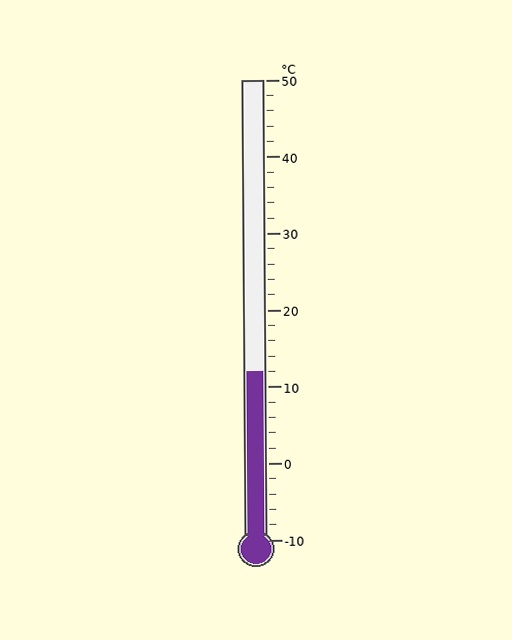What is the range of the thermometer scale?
The thermometer scale ranges from -10°C to 50°C.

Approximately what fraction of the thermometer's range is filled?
The thermometer is filled to approximately 35% of its range.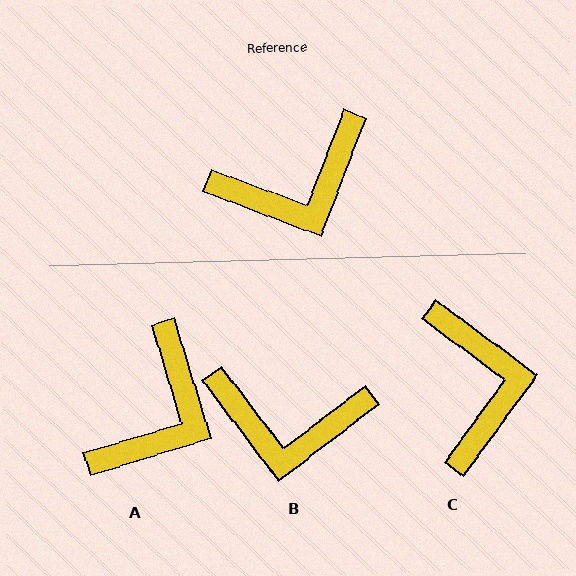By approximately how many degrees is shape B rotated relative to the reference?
Approximately 32 degrees clockwise.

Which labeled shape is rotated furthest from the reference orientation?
C, about 75 degrees away.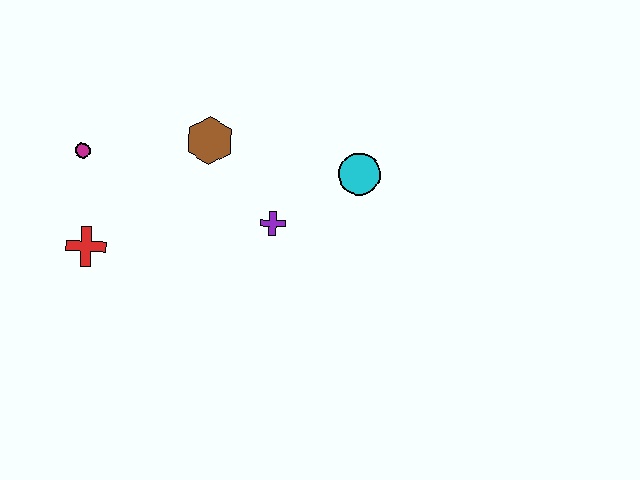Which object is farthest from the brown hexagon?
The red cross is farthest from the brown hexagon.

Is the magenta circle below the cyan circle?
No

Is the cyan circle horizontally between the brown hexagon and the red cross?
No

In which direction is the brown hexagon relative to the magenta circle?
The brown hexagon is to the right of the magenta circle.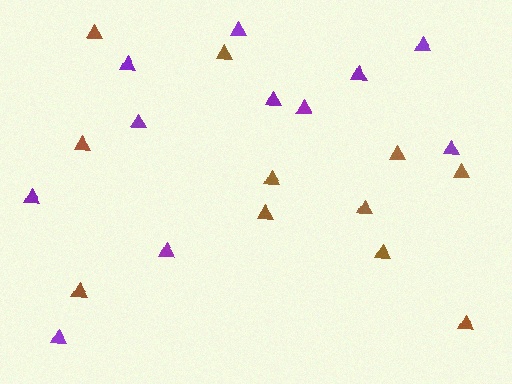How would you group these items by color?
There are 2 groups: one group of brown triangles (11) and one group of purple triangles (11).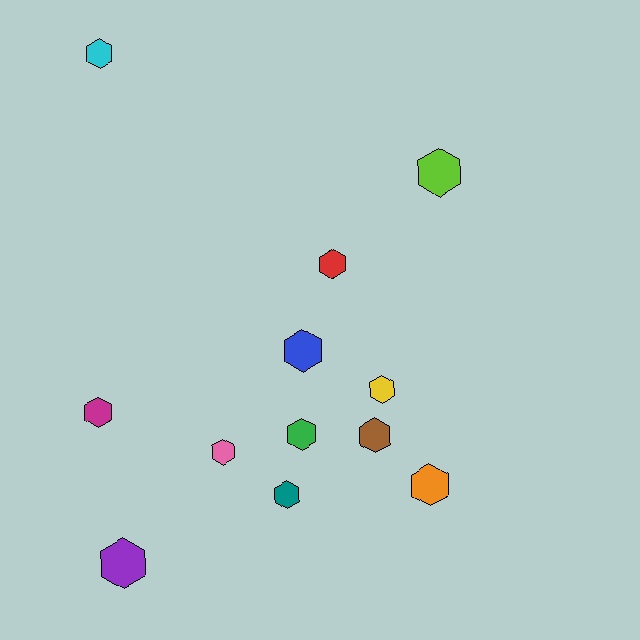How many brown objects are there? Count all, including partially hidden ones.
There is 1 brown object.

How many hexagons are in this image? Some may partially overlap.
There are 12 hexagons.